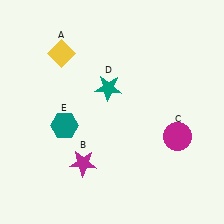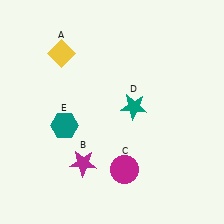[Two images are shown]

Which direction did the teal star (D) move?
The teal star (D) moved right.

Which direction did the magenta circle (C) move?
The magenta circle (C) moved left.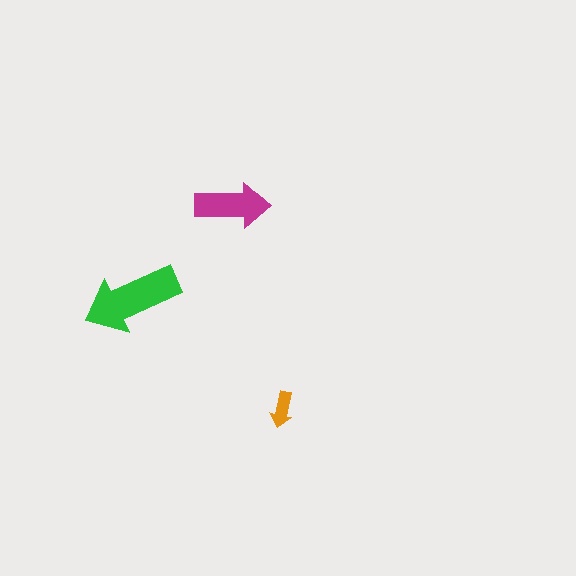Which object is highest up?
The magenta arrow is topmost.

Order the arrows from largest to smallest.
the green one, the magenta one, the orange one.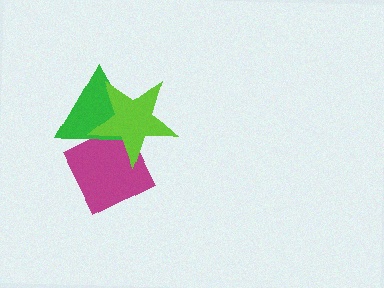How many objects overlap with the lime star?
2 objects overlap with the lime star.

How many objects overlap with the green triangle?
2 objects overlap with the green triangle.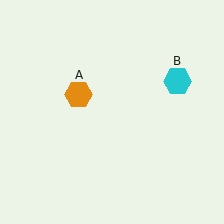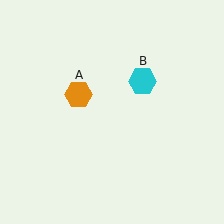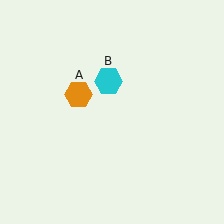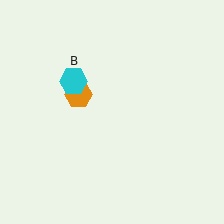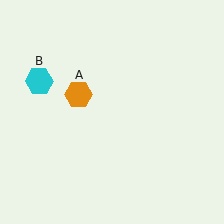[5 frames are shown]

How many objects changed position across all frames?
1 object changed position: cyan hexagon (object B).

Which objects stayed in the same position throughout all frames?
Orange hexagon (object A) remained stationary.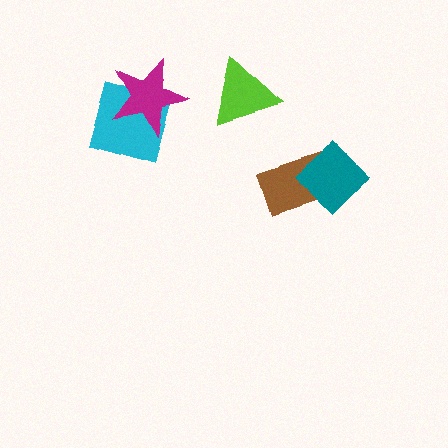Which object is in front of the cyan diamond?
The magenta star is in front of the cyan diamond.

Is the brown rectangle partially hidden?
Yes, it is partially covered by another shape.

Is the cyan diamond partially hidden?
Yes, it is partially covered by another shape.